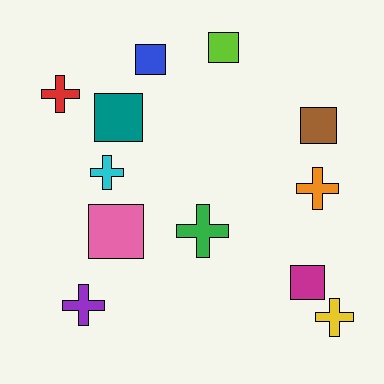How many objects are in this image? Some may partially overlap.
There are 12 objects.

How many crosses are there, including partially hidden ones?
There are 6 crosses.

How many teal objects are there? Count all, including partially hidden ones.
There is 1 teal object.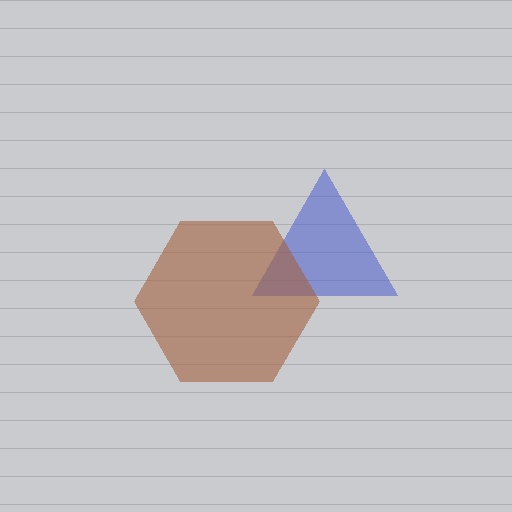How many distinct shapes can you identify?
There are 2 distinct shapes: a blue triangle, a brown hexagon.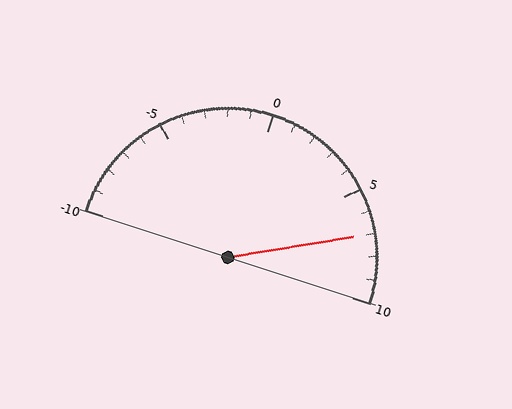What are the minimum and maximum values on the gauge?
The gauge ranges from -10 to 10.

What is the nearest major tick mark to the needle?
The nearest major tick mark is 5.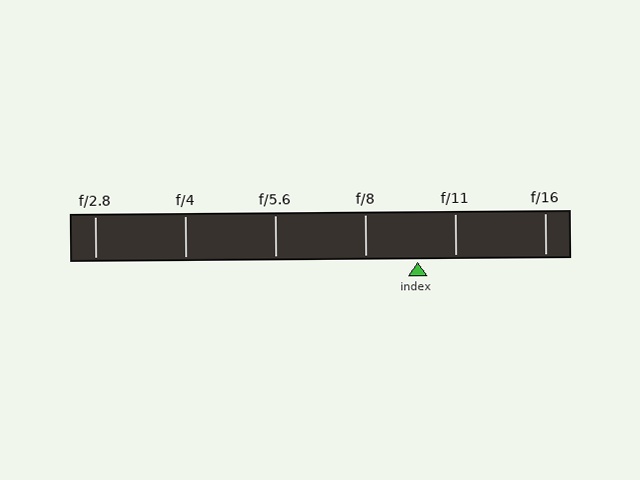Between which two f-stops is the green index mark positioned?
The index mark is between f/8 and f/11.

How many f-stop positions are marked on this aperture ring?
There are 6 f-stop positions marked.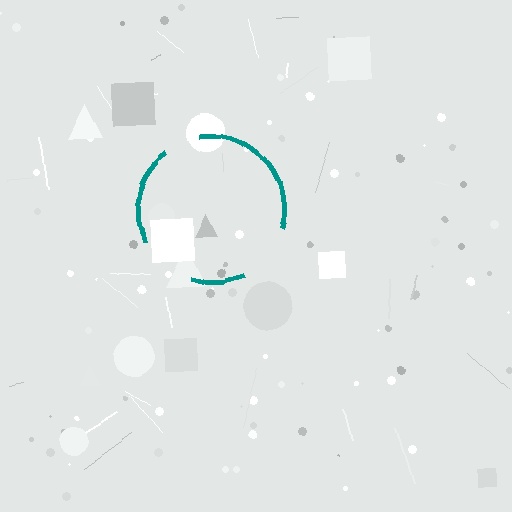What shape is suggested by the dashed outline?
The dashed outline suggests a circle.